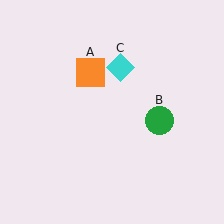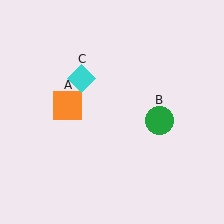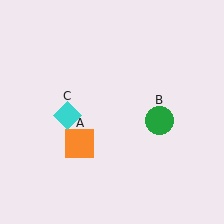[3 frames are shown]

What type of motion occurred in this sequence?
The orange square (object A), cyan diamond (object C) rotated counterclockwise around the center of the scene.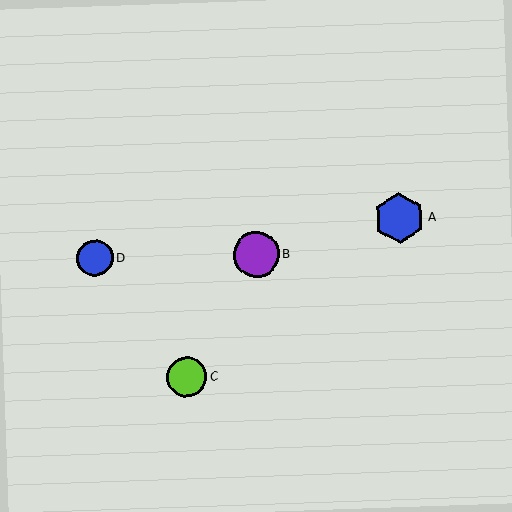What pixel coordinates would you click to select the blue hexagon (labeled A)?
Click at (399, 218) to select the blue hexagon A.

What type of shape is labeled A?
Shape A is a blue hexagon.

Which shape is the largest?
The blue hexagon (labeled A) is the largest.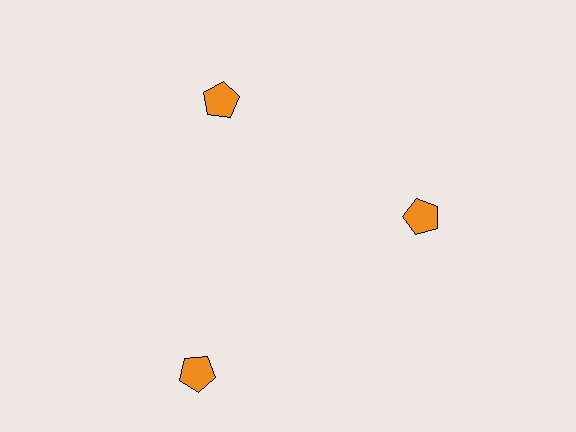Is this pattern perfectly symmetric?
No. The 3 orange pentagons are arranged in a ring, but one element near the 7 o'clock position is pushed outward from the center, breaking the 3-fold rotational symmetry.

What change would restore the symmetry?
The symmetry would be restored by moving it inward, back onto the ring so that all 3 pentagons sit at equal angles and equal distance from the center.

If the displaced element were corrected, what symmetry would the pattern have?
It would have 3-fold rotational symmetry — the pattern would map onto itself every 120 degrees.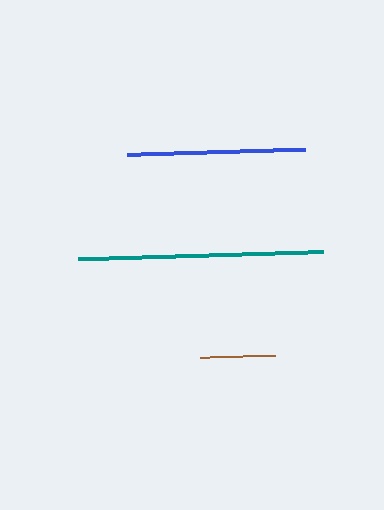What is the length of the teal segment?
The teal segment is approximately 245 pixels long.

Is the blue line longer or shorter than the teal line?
The teal line is longer than the blue line.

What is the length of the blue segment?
The blue segment is approximately 178 pixels long.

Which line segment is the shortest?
The brown line is the shortest at approximately 75 pixels.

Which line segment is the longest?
The teal line is the longest at approximately 245 pixels.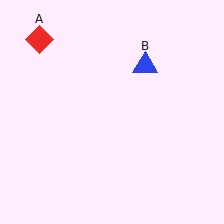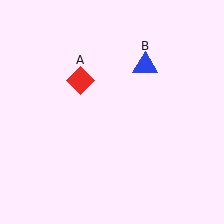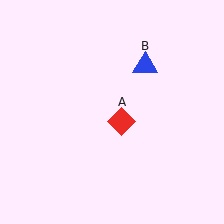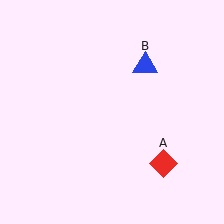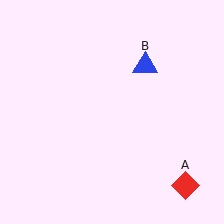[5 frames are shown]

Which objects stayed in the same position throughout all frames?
Blue triangle (object B) remained stationary.